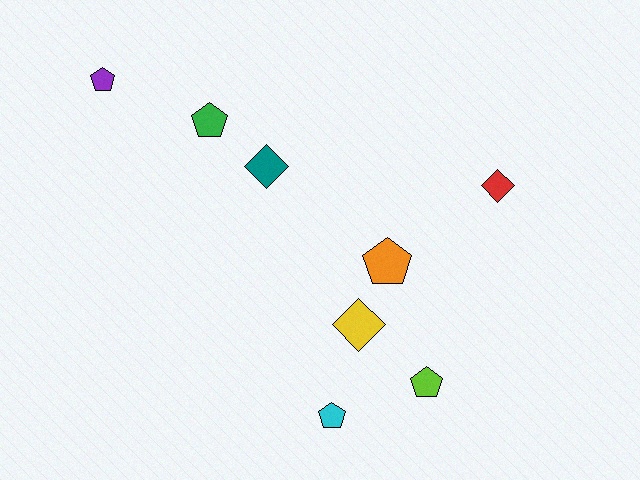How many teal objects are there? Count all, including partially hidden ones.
There is 1 teal object.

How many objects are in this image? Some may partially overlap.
There are 8 objects.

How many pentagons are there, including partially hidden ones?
There are 5 pentagons.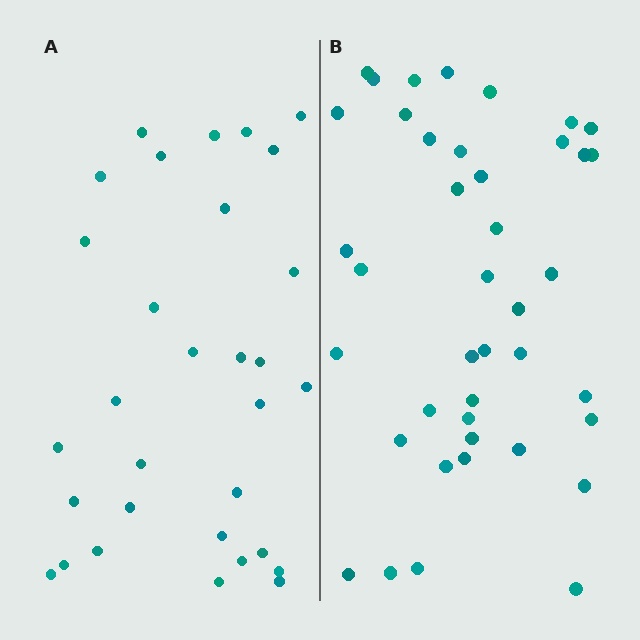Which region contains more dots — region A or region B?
Region B (the right region) has more dots.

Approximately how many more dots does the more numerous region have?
Region B has roughly 10 or so more dots than region A.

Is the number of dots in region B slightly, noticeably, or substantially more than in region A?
Region B has noticeably more, but not dramatically so. The ratio is roughly 1.3 to 1.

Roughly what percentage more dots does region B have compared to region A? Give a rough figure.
About 30% more.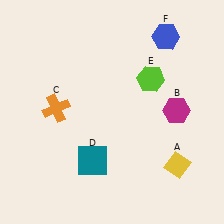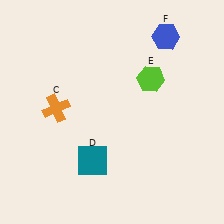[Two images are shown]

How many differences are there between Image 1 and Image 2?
There are 2 differences between the two images.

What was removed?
The magenta hexagon (B), the yellow diamond (A) were removed in Image 2.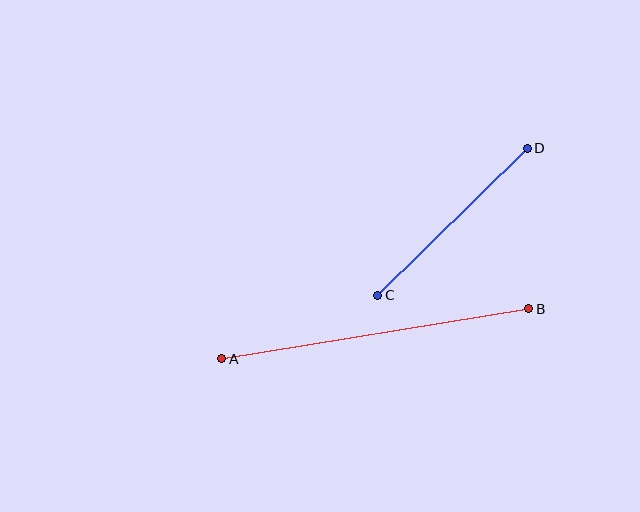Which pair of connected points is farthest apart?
Points A and B are farthest apart.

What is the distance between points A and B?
The distance is approximately 311 pixels.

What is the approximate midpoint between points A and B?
The midpoint is at approximately (375, 334) pixels.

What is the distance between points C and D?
The distance is approximately 210 pixels.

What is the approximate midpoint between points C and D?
The midpoint is at approximately (453, 222) pixels.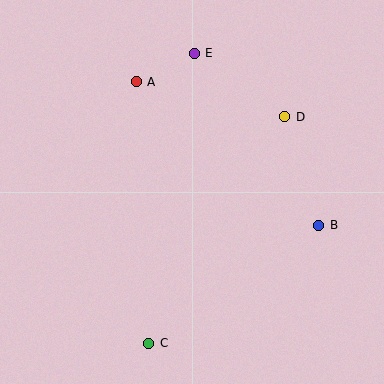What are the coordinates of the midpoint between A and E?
The midpoint between A and E is at (165, 67).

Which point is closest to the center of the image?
Point D at (285, 117) is closest to the center.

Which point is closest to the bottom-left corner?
Point C is closest to the bottom-left corner.